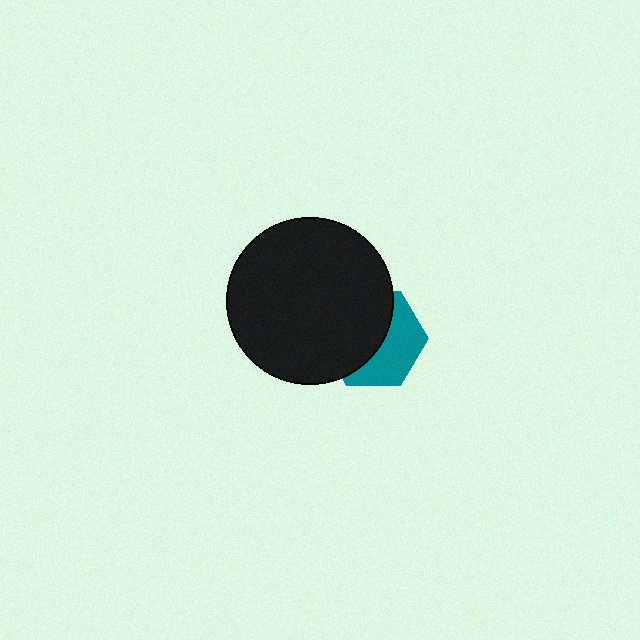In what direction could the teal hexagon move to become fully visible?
The teal hexagon could move right. That would shift it out from behind the black circle entirely.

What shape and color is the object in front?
The object in front is a black circle.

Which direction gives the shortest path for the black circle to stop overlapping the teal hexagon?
Moving left gives the shortest separation.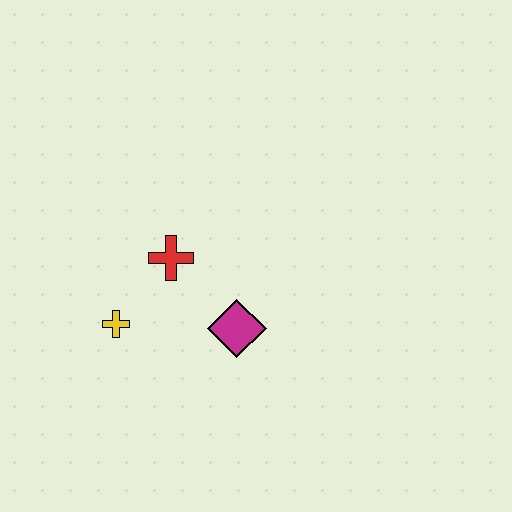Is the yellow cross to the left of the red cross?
Yes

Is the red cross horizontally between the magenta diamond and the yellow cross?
Yes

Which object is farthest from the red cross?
The magenta diamond is farthest from the red cross.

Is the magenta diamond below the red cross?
Yes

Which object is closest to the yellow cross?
The red cross is closest to the yellow cross.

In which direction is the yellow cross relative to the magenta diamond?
The yellow cross is to the left of the magenta diamond.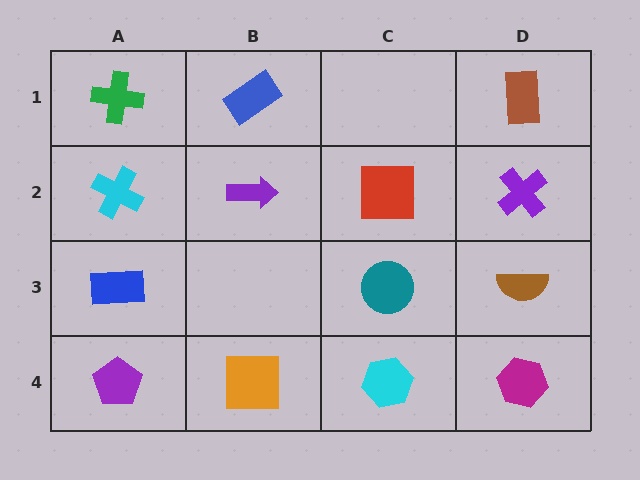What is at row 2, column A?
A cyan cross.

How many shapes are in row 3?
3 shapes.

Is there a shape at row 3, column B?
No, that cell is empty.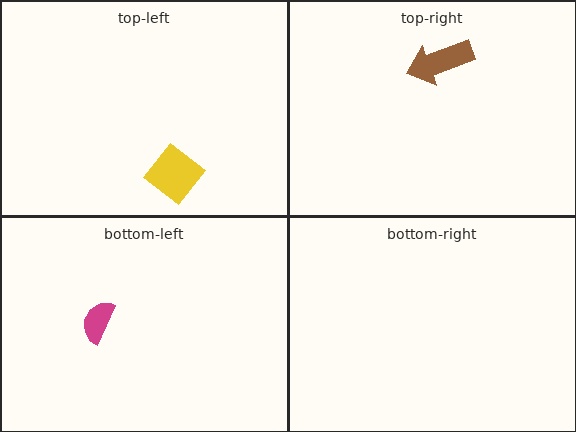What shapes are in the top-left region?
The yellow diamond.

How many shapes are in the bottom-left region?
1.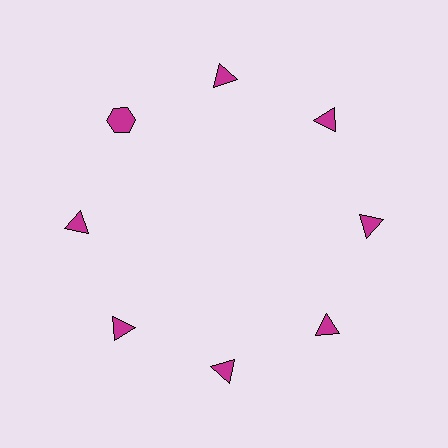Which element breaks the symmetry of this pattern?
The magenta hexagon at roughly the 10 o'clock position breaks the symmetry. All other shapes are magenta triangles.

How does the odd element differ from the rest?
It has a different shape: hexagon instead of triangle.